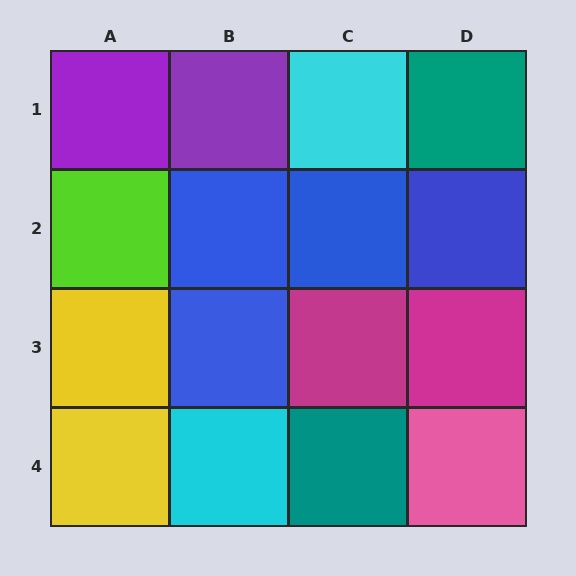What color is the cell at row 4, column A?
Yellow.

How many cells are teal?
2 cells are teal.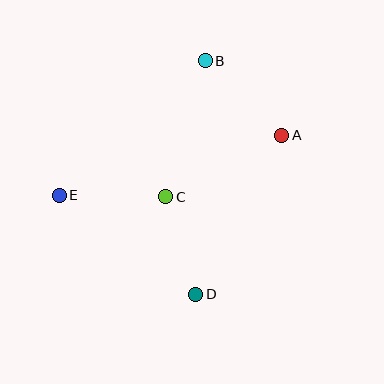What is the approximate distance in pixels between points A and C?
The distance between A and C is approximately 131 pixels.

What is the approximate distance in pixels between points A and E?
The distance between A and E is approximately 230 pixels.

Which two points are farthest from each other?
Points B and D are farthest from each other.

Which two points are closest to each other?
Points C and D are closest to each other.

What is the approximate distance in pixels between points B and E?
The distance between B and E is approximately 198 pixels.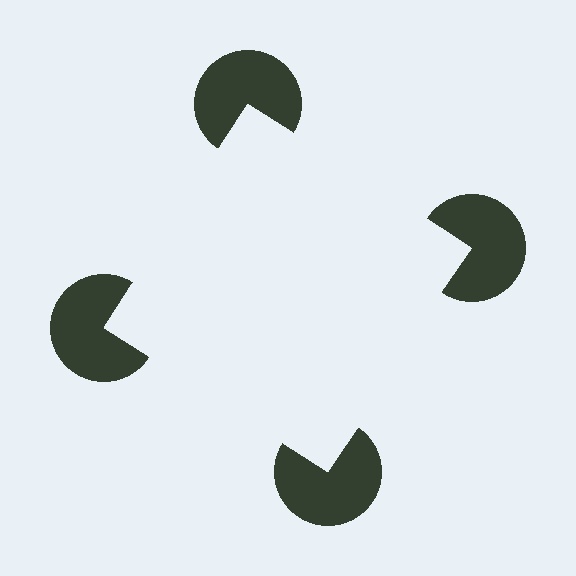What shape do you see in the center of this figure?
An illusory square — its edges are inferred from the aligned wedge cuts in the pac-man discs, not physically drawn.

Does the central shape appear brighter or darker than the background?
It typically appears slightly brighter than the background, even though no actual brightness change is drawn.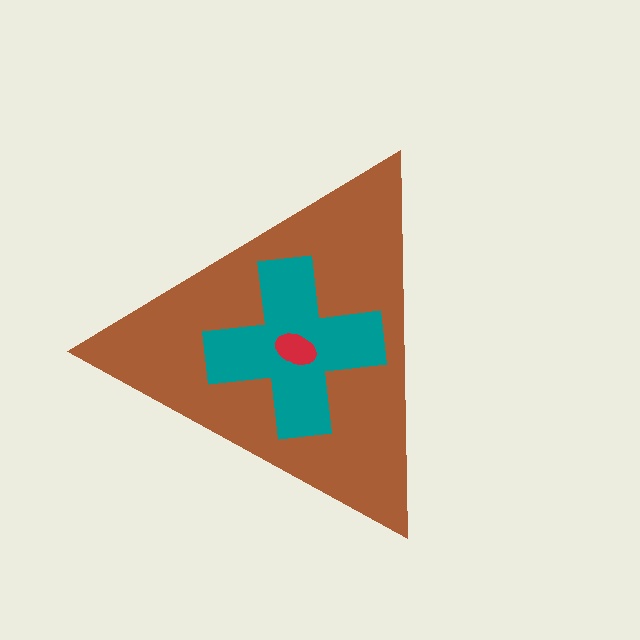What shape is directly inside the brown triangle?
The teal cross.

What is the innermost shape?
The red ellipse.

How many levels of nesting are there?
3.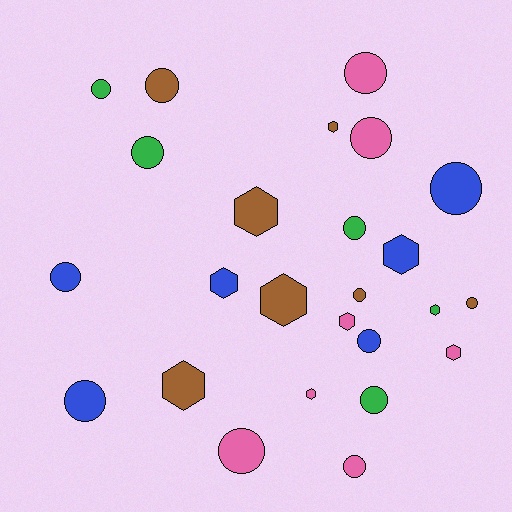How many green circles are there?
There are 4 green circles.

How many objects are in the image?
There are 25 objects.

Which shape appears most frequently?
Circle, with 15 objects.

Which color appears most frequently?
Pink, with 7 objects.